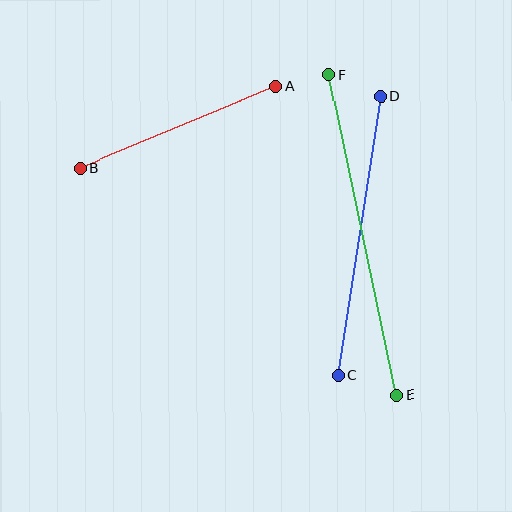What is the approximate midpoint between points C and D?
The midpoint is at approximately (360, 235) pixels.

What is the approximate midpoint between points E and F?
The midpoint is at approximately (363, 235) pixels.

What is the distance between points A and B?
The distance is approximately 213 pixels.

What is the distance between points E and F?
The distance is approximately 328 pixels.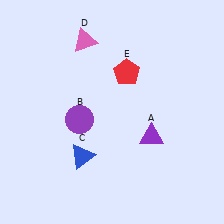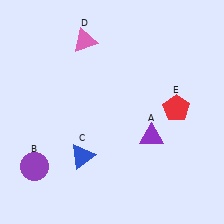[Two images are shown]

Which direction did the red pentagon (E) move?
The red pentagon (E) moved right.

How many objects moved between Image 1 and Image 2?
2 objects moved between the two images.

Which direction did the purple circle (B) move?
The purple circle (B) moved down.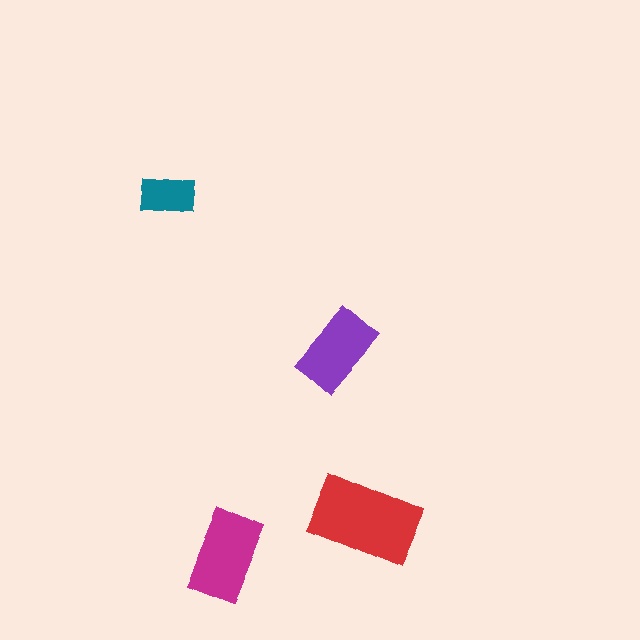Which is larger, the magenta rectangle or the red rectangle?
The red one.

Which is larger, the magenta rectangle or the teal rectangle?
The magenta one.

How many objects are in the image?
There are 4 objects in the image.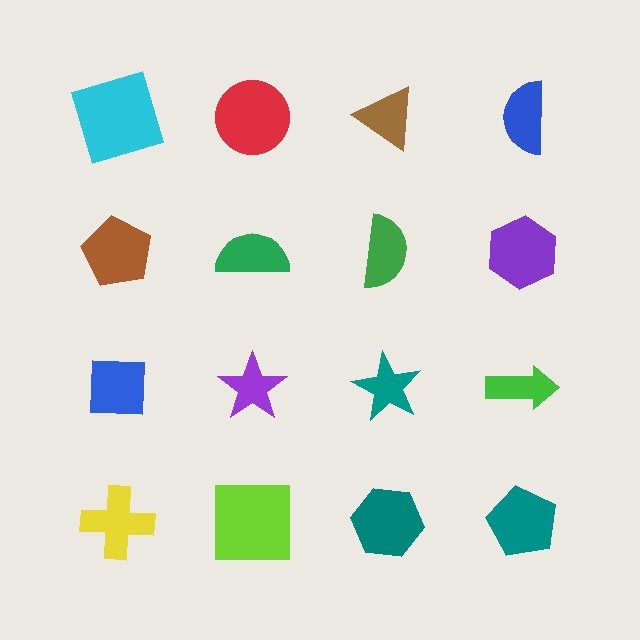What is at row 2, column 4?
A purple hexagon.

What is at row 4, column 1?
A yellow cross.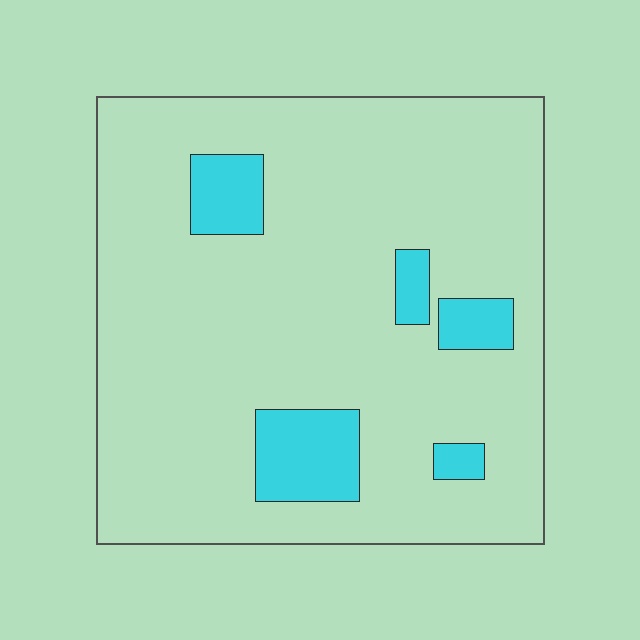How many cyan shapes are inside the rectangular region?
5.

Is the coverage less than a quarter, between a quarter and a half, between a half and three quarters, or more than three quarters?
Less than a quarter.